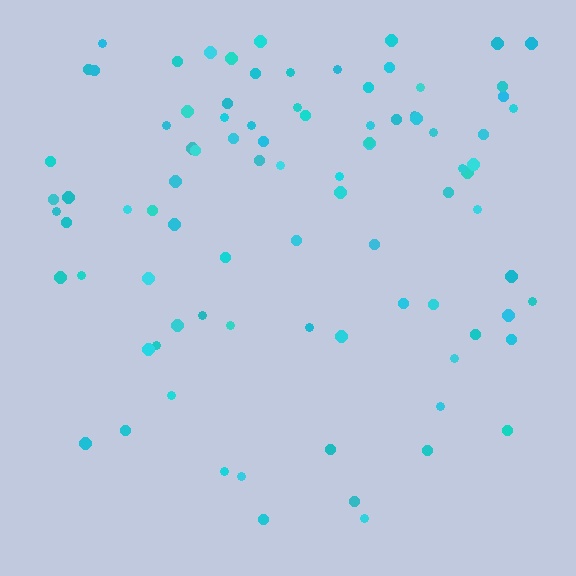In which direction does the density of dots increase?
From bottom to top, with the top side densest.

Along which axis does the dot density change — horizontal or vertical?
Vertical.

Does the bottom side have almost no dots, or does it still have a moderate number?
Still a moderate number, just noticeably fewer than the top.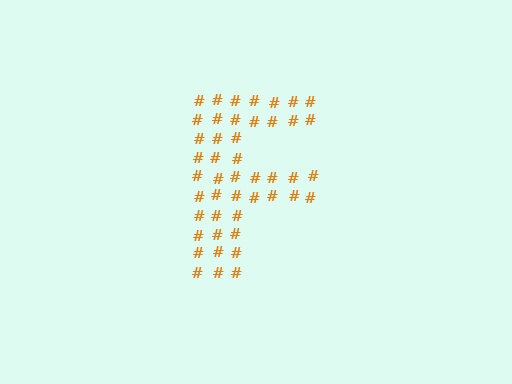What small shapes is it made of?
It is made of small hash symbols.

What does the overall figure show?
The overall figure shows the letter F.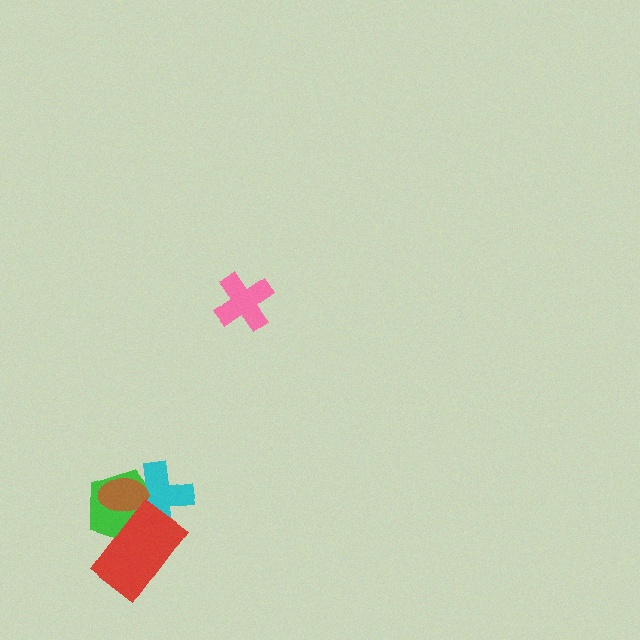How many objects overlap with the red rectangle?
3 objects overlap with the red rectangle.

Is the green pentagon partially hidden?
Yes, it is partially covered by another shape.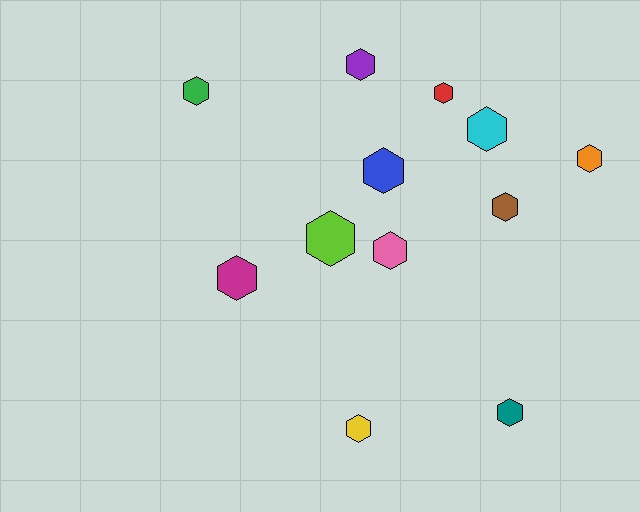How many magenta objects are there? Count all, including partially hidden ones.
There is 1 magenta object.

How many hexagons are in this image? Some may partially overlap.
There are 12 hexagons.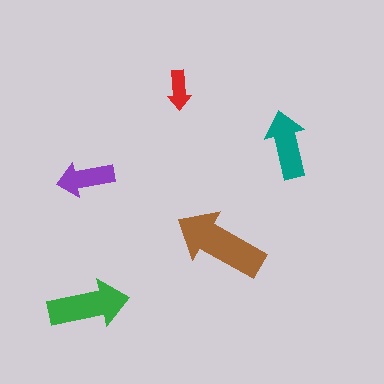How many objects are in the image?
There are 5 objects in the image.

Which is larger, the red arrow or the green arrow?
The green one.